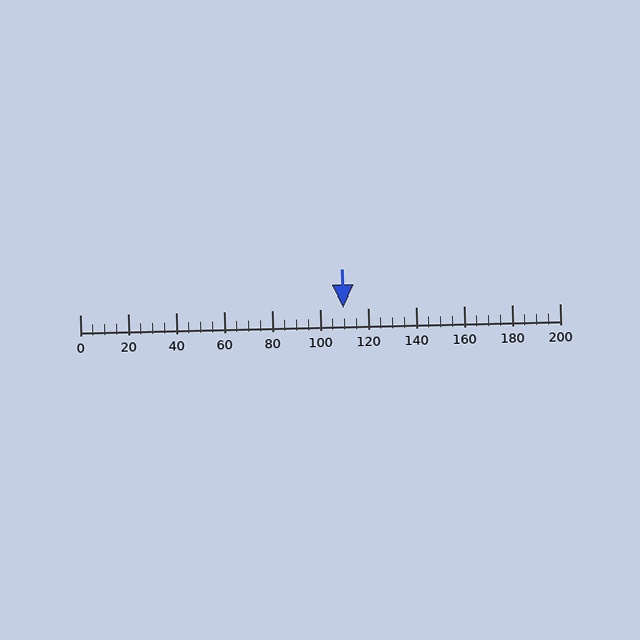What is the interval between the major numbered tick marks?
The major tick marks are spaced 20 units apart.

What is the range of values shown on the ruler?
The ruler shows values from 0 to 200.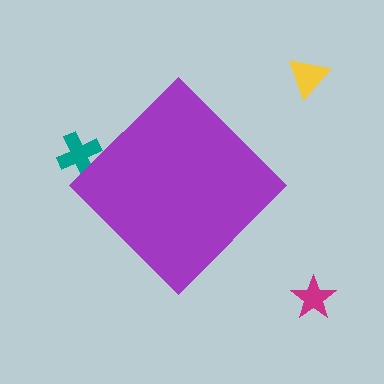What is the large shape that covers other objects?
A purple diamond.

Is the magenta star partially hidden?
No, the magenta star is fully visible.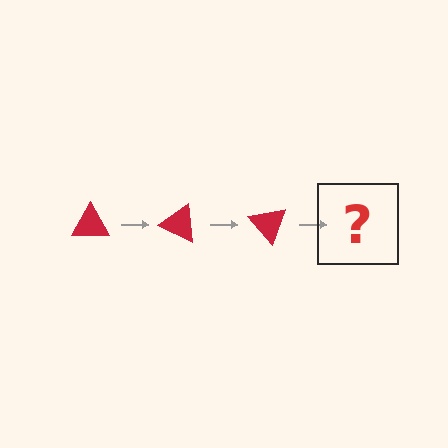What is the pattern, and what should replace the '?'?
The pattern is that the triangle rotates 25 degrees each step. The '?' should be a red triangle rotated 75 degrees.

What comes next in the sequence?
The next element should be a red triangle rotated 75 degrees.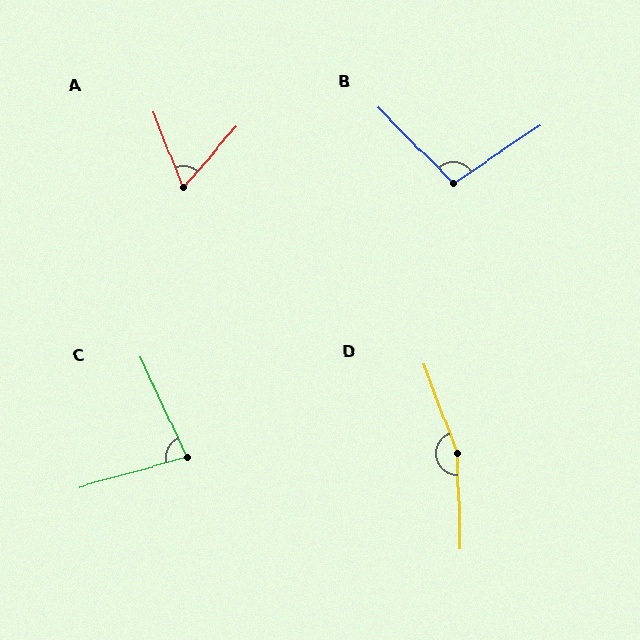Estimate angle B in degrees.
Approximately 101 degrees.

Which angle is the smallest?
A, at approximately 63 degrees.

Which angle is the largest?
D, at approximately 161 degrees.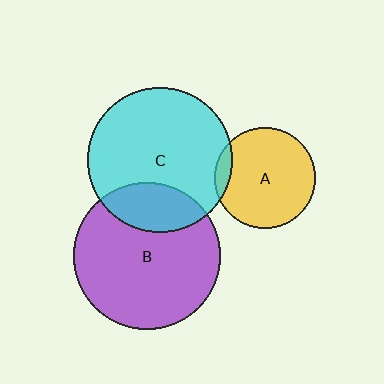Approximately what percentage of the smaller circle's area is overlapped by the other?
Approximately 10%.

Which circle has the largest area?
Circle B (purple).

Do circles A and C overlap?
Yes.